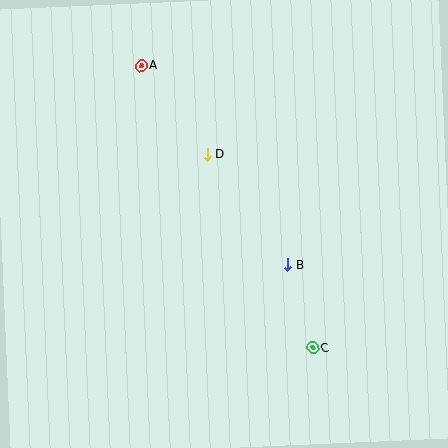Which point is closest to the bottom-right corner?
Point C is closest to the bottom-right corner.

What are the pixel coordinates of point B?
Point B is at (288, 265).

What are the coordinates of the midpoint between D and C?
The midpoint between D and C is at (260, 251).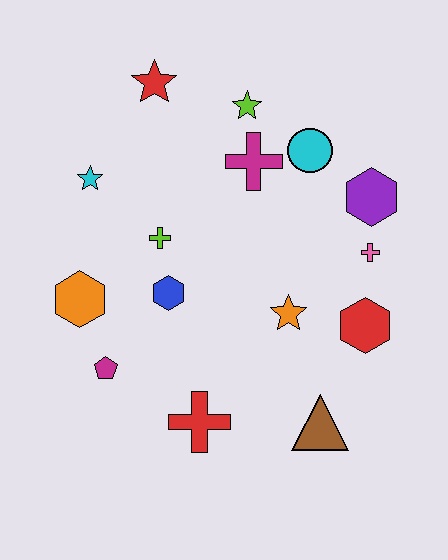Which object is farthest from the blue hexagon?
The purple hexagon is farthest from the blue hexagon.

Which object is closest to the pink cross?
The purple hexagon is closest to the pink cross.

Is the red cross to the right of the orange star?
No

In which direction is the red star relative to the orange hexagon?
The red star is above the orange hexagon.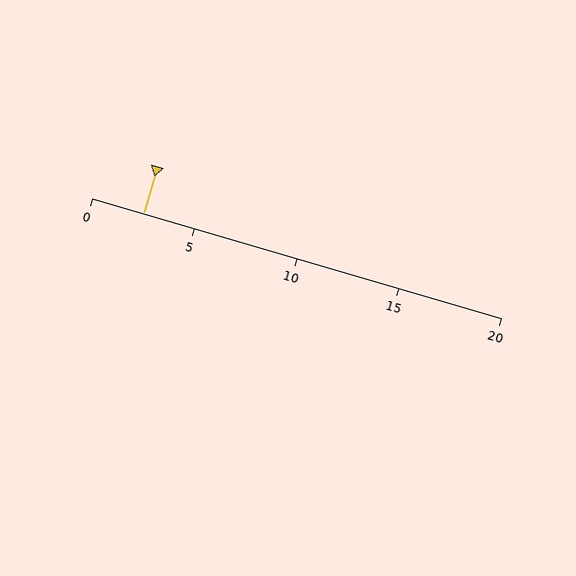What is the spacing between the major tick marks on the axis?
The major ticks are spaced 5 apart.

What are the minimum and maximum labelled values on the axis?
The axis runs from 0 to 20.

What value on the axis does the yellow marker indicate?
The marker indicates approximately 2.5.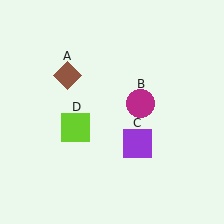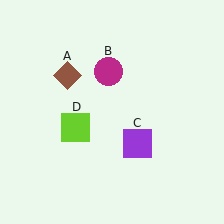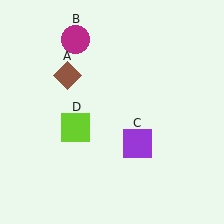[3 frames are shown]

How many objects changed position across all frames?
1 object changed position: magenta circle (object B).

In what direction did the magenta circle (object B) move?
The magenta circle (object B) moved up and to the left.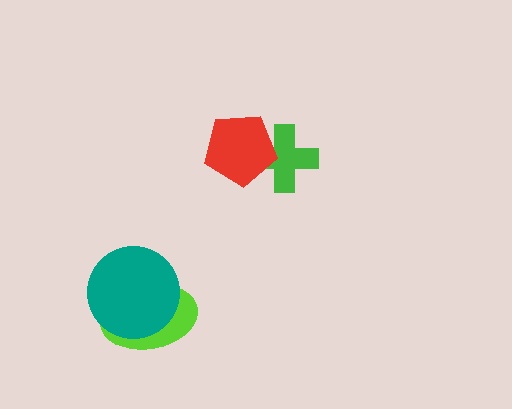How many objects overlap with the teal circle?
1 object overlaps with the teal circle.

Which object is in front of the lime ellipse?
The teal circle is in front of the lime ellipse.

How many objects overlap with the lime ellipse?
1 object overlaps with the lime ellipse.